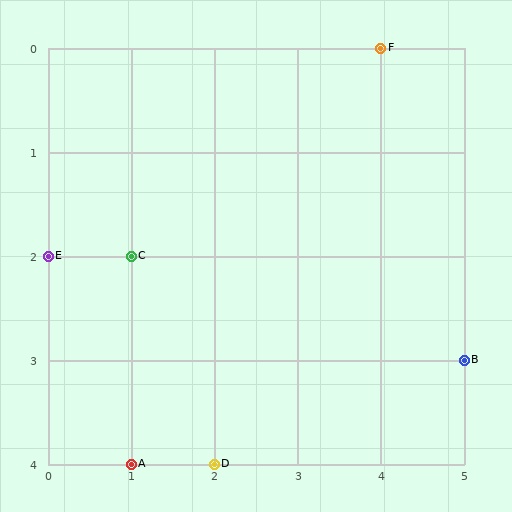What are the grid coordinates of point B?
Point B is at grid coordinates (5, 3).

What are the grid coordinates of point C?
Point C is at grid coordinates (1, 2).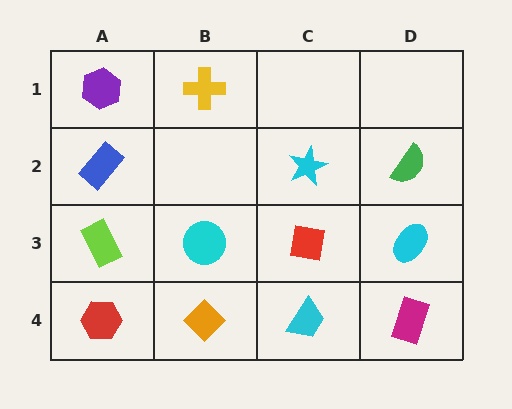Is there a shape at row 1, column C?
No, that cell is empty.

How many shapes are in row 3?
4 shapes.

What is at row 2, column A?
A blue rectangle.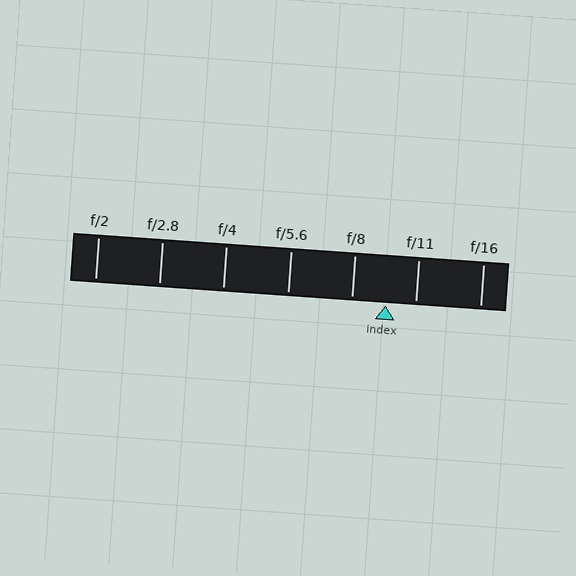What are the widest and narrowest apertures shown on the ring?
The widest aperture shown is f/2 and the narrowest is f/16.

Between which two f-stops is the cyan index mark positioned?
The index mark is between f/8 and f/11.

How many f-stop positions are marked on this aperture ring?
There are 7 f-stop positions marked.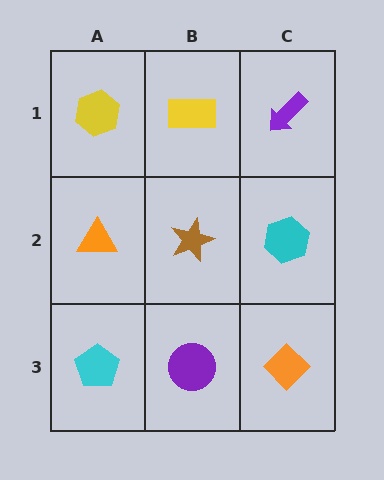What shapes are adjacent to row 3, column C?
A cyan hexagon (row 2, column C), a purple circle (row 3, column B).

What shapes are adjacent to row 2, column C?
A purple arrow (row 1, column C), an orange diamond (row 3, column C), a brown star (row 2, column B).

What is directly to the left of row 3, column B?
A cyan pentagon.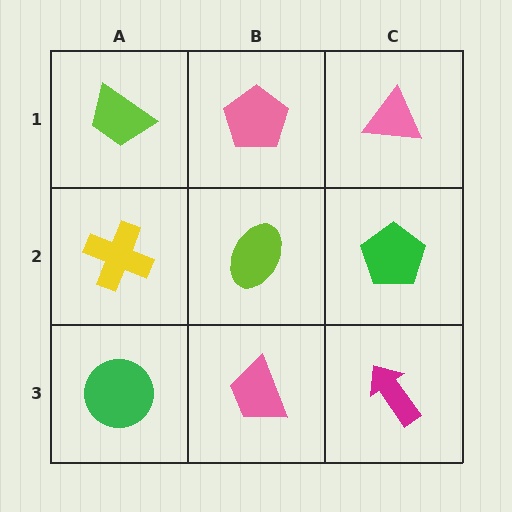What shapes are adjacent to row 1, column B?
A lime ellipse (row 2, column B), a lime trapezoid (row 1, column A), a pink triangle (row 1, column C).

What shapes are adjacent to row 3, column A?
A yellow cross (row 2, column A), a pink trapezoid (row 3, column B).